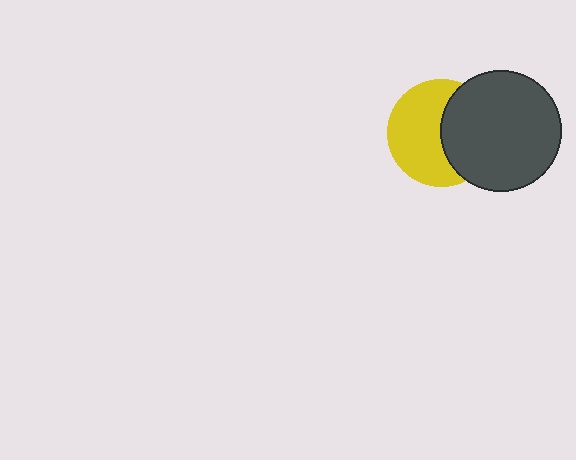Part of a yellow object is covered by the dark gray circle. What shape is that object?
It is a circle.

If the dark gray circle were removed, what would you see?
You would see the complete yellow circle.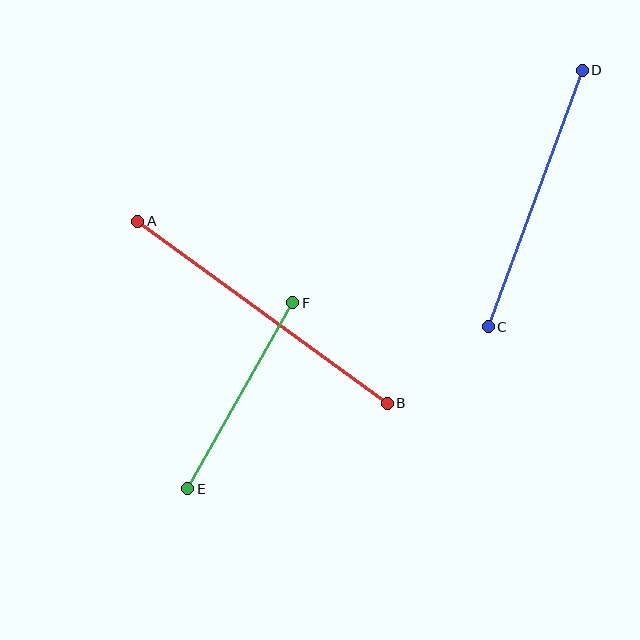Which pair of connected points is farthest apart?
Points A and B are farthest apart.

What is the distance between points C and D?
The distance is approximately 273 pixels.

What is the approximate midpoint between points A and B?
The midpoint is at approximately (263, 312) pixels.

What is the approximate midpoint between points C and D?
The midpoint is at approximately (535, 199) pixels.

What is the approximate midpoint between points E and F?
The midpoint is at approximately (240, 396) pixels.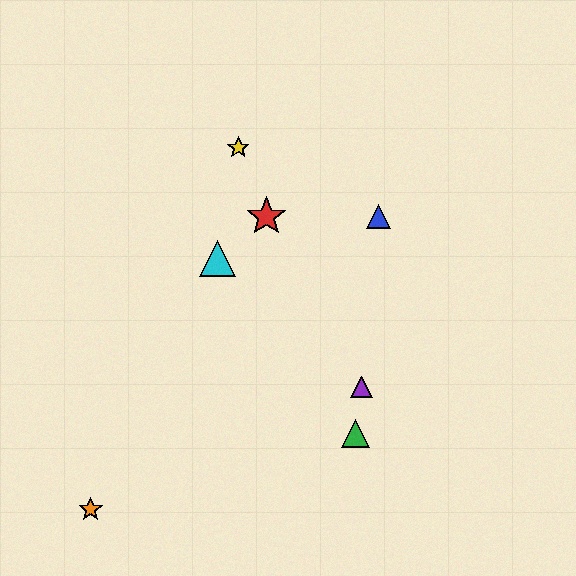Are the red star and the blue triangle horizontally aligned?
Yes, both are at y≈216.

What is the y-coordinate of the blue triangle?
The blue triangle is at y≈216.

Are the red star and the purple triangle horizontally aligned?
No, the red star is at y≈216 and the purple triangle is at y≈387.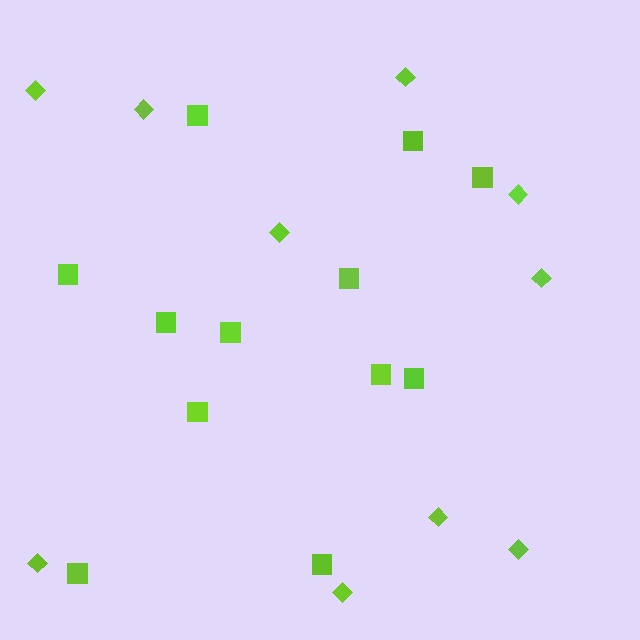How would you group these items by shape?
There are 2 groups: one group of squares (12) and one group of diamonds (10).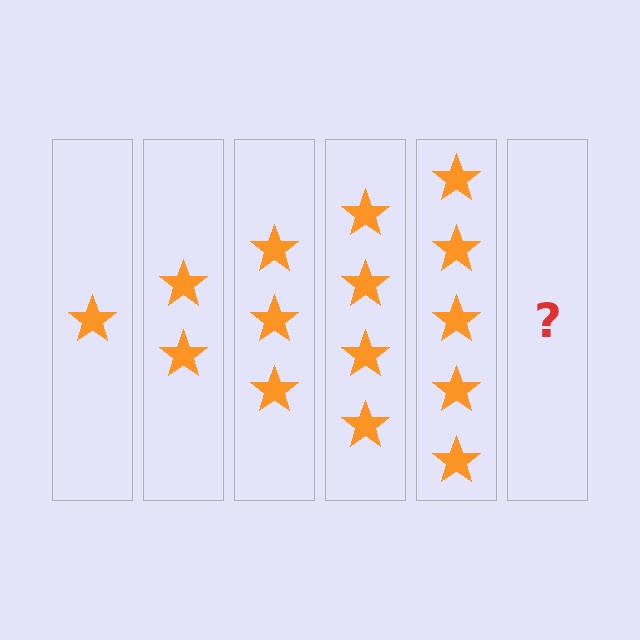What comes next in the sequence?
The next element should be 6 stars.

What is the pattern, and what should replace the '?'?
The pattern is that each step adds one more star. The '?' should be 6 stars.